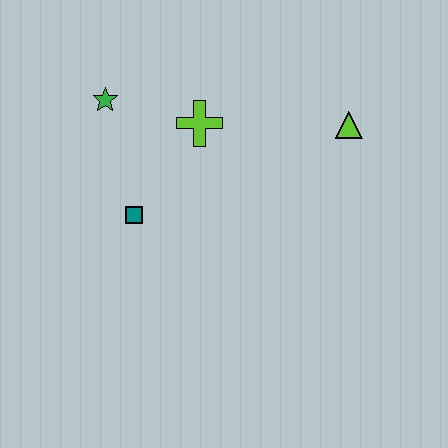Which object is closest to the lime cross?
The green star is closest to the lime cross.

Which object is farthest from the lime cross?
The lime triangle is farthest from the lime cross.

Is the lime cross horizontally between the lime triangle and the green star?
Yes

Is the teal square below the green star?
Yes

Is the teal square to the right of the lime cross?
No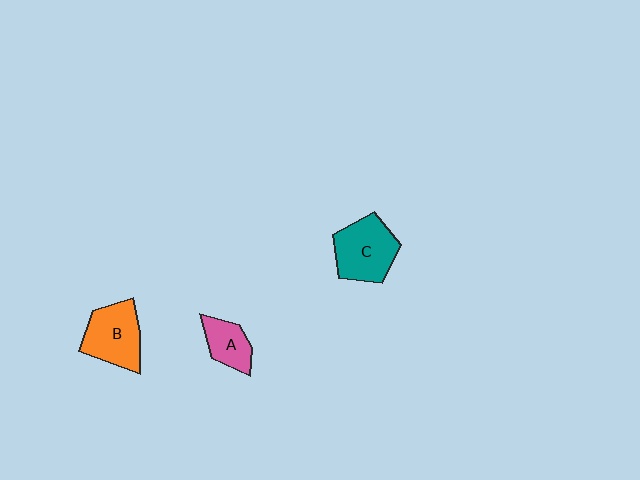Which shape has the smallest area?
Shape A (pink).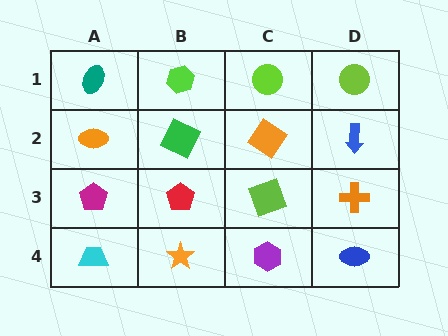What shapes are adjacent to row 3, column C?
An orange diamond (row 2, column C), a purple hexagon (row 4, column C), a red pentagon (row 3, column B), an orange cross (row 3, column D).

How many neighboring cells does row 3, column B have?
4.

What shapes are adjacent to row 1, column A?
An orange ellipse (row 2, column A), a lime hexagon (row 1, column B).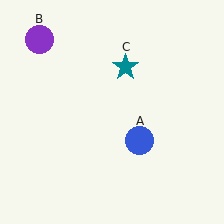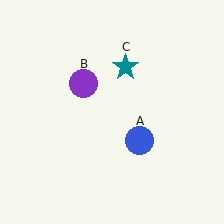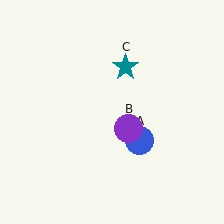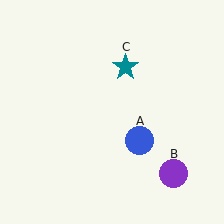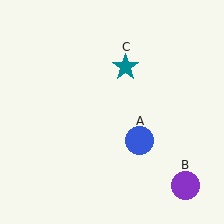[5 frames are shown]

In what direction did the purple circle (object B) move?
The purple circle (object B) moved down and to the right.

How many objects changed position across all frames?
1 object changed position: purple circle (object B).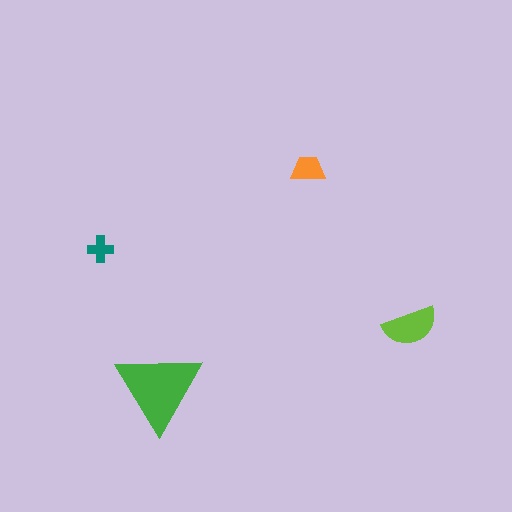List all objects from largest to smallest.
The green triangle, the lime semicircle, the orange trapezoid, the teal cross.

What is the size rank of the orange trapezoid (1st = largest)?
3rd.